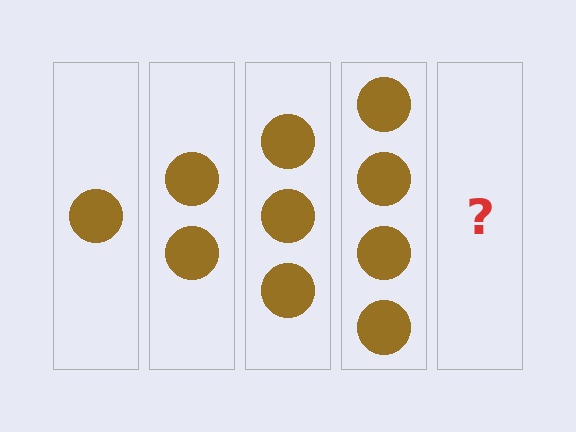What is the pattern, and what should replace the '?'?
The pattern is that each step adds one more circle. The '?' should be 5 circles.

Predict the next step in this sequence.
The next step is 5 circles.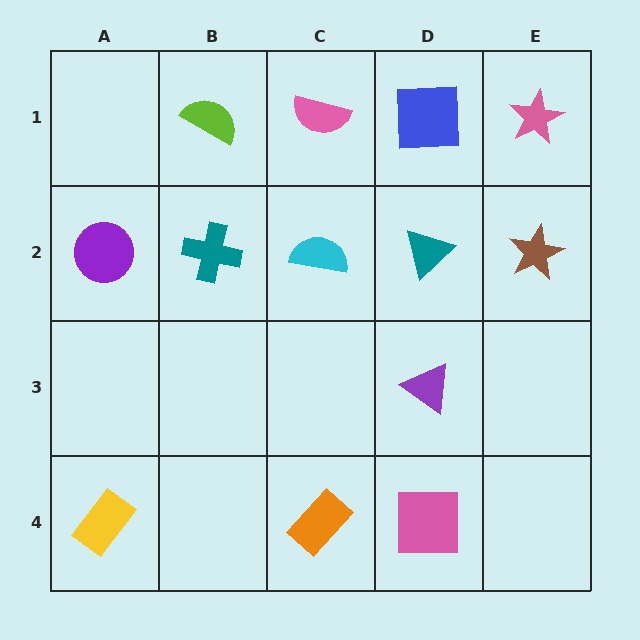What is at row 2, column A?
A purple circle.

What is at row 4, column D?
A pink square.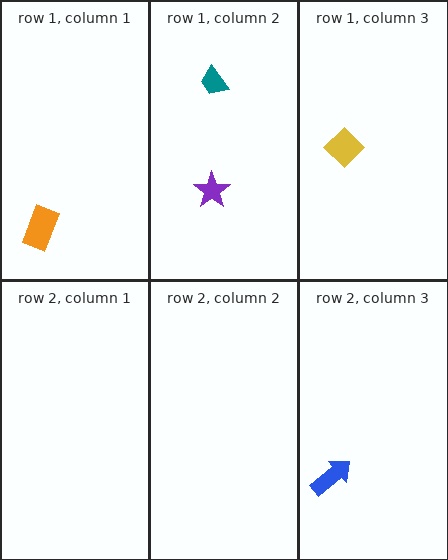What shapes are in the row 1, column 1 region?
The orange rectangle.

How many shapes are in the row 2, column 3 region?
1.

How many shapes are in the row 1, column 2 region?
2.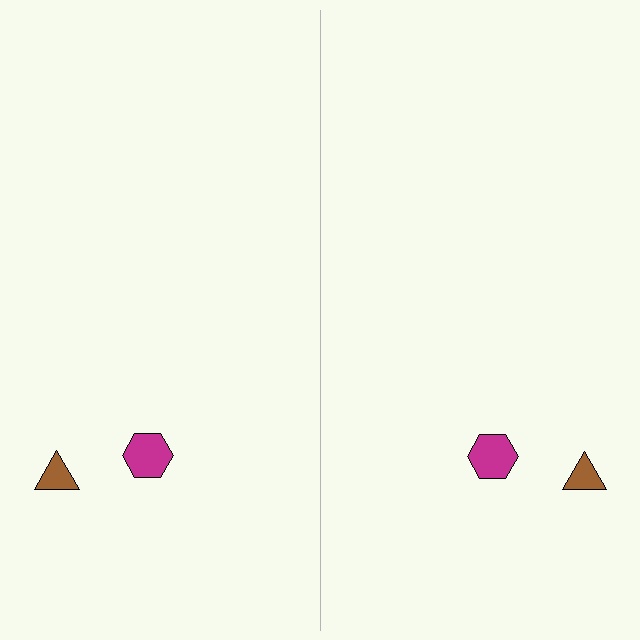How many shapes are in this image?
There are 4 shapes in this image.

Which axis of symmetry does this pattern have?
The pattern has a vertical axis of symmetry running through the center of the image.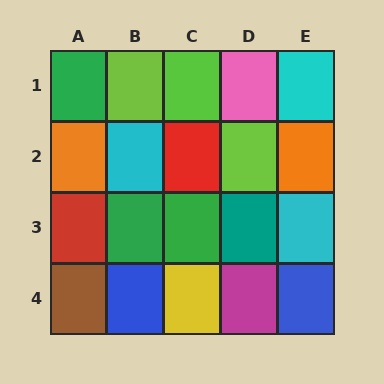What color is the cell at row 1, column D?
Pink.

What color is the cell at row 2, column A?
Orange.